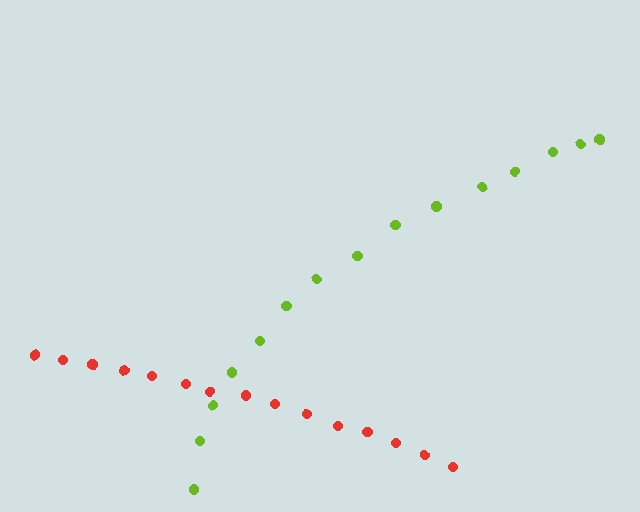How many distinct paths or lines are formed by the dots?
There are 2 distinct paths.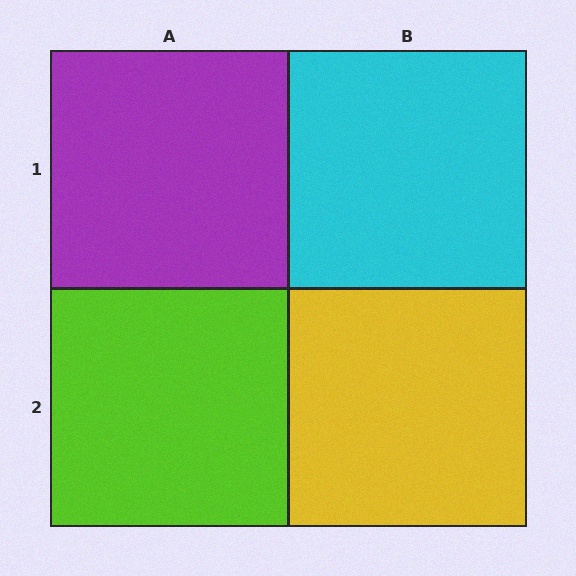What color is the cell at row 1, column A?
Purple.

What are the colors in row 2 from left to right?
Lime, yellow.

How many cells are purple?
1 cell is purple.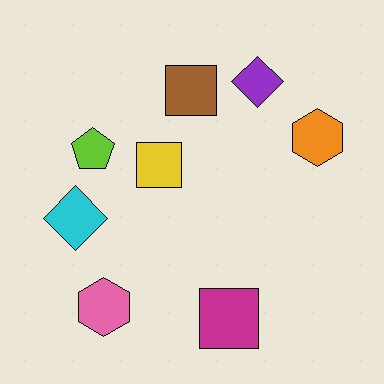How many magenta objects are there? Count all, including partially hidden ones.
There is 1 magenta object.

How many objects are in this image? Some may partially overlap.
There are 8 objects.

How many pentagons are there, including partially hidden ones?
There is 1 pentagon.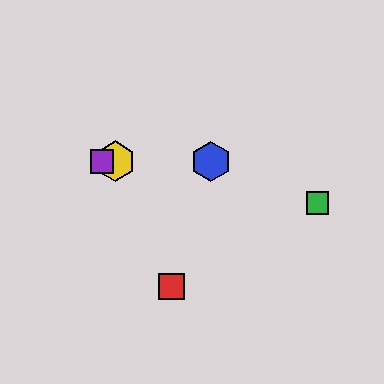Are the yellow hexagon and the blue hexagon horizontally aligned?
Yes, both are at y≈161.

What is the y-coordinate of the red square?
The red square is at y≈286.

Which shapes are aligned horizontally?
The blue hexagon, the yellow hexagon, the purple square are aligned horizontally.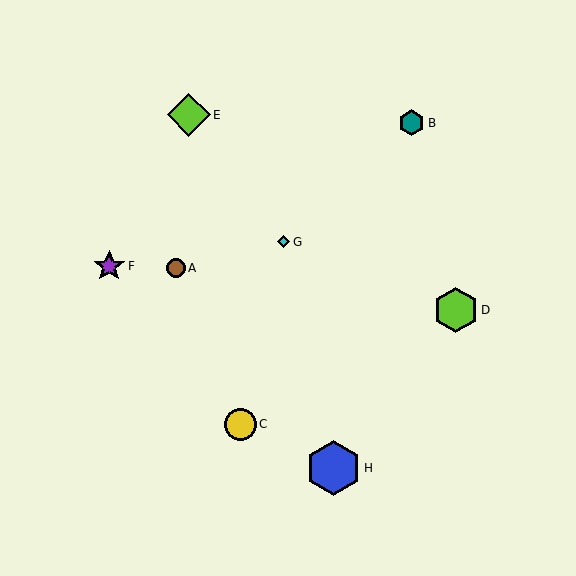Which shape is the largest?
The blue hexagon (labeled H) is the largest.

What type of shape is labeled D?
Shape D is a lime hexagon.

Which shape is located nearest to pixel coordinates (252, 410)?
The yellow circle (labeled C) at (240, 424) is nearest to that location.